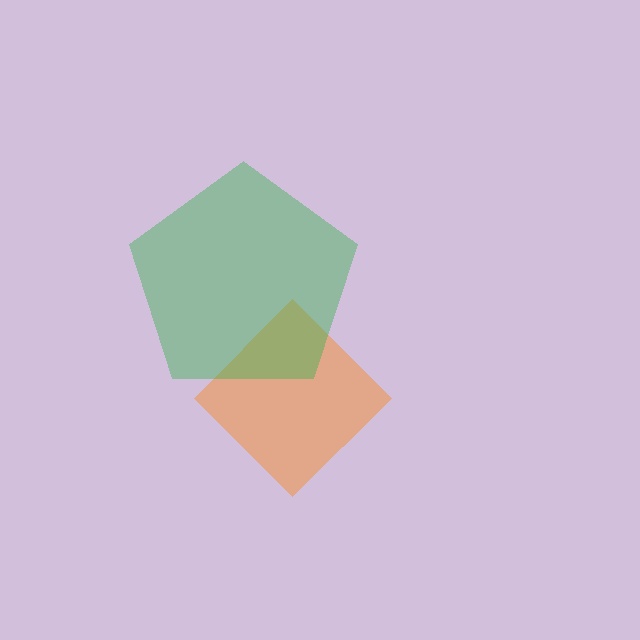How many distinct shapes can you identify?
There are 2 distinct shapes: an orange diamond, a green pentagon.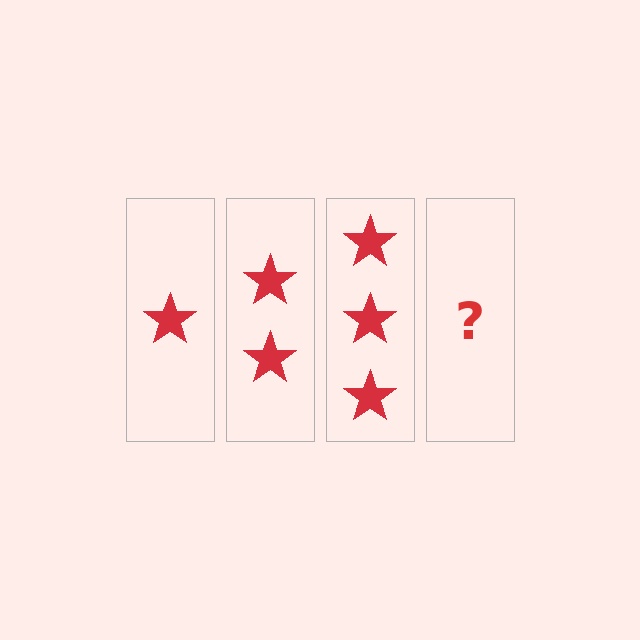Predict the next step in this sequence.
The next step is 4 stars.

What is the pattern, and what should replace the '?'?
The pattern is that each step adds one more star. The '?' should be 4 stars.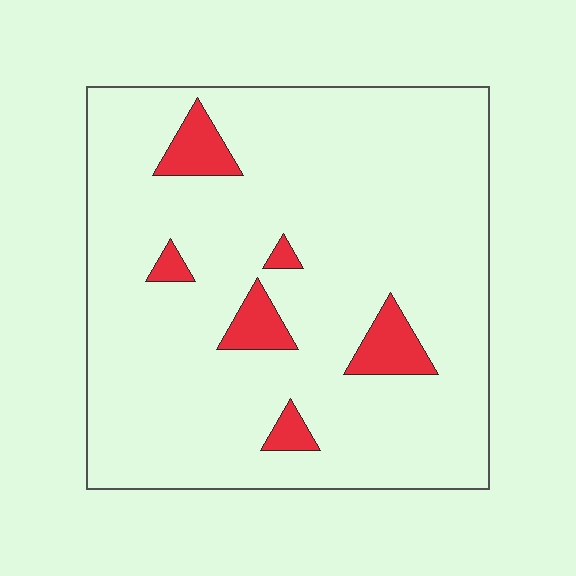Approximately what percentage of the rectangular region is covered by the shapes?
Approximately 10%.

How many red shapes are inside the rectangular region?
6.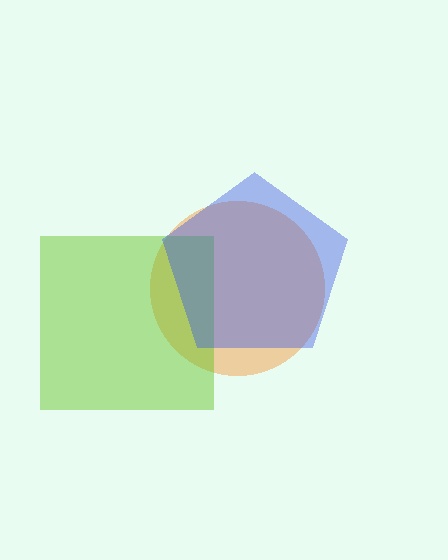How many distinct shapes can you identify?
There are 3 distinct shapes: an orange circle, a lime square, a blue pentagon.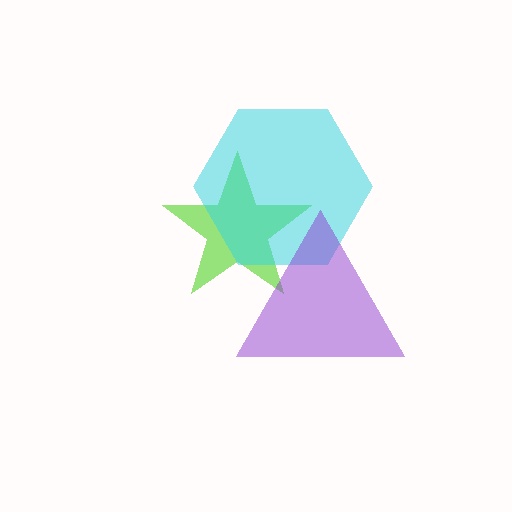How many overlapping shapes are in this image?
There are 3 overlapping shapes in the image.